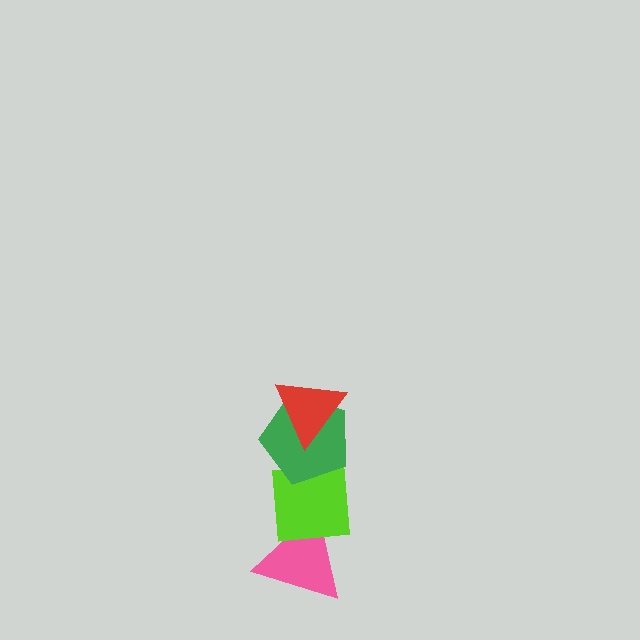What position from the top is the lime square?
The lime square is 3rd from the top.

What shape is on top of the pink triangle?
The lime square is on top of the pink triangle.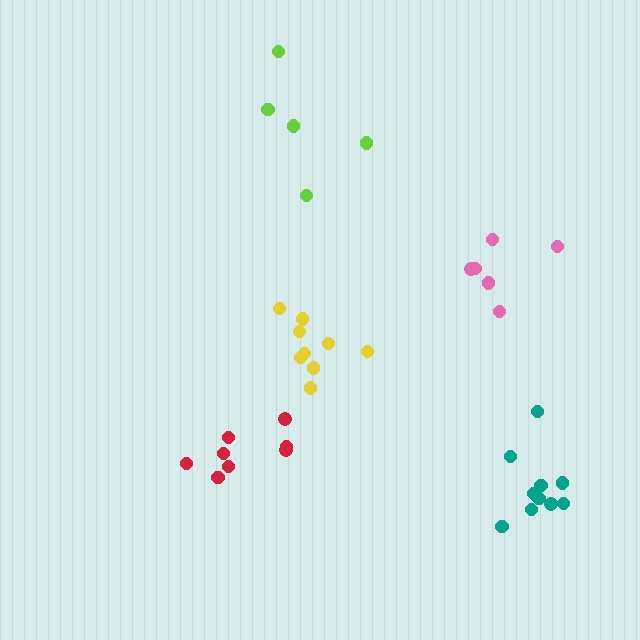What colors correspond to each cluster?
The clusters are colored: red, teal, yellow, lime, pink.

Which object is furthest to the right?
The teal cluster is rightmost.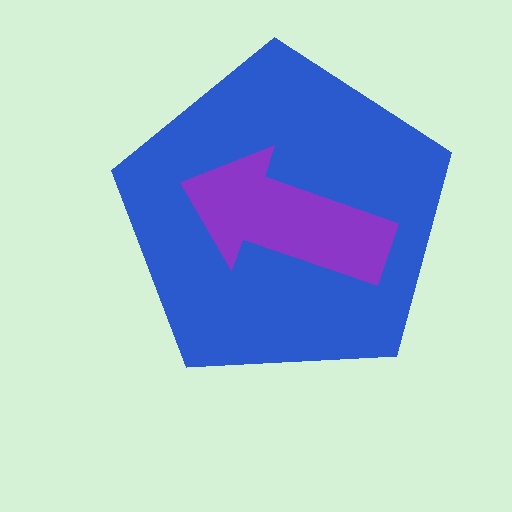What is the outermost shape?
The blue pentagon.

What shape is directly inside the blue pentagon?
The purple arrow.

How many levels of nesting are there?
2.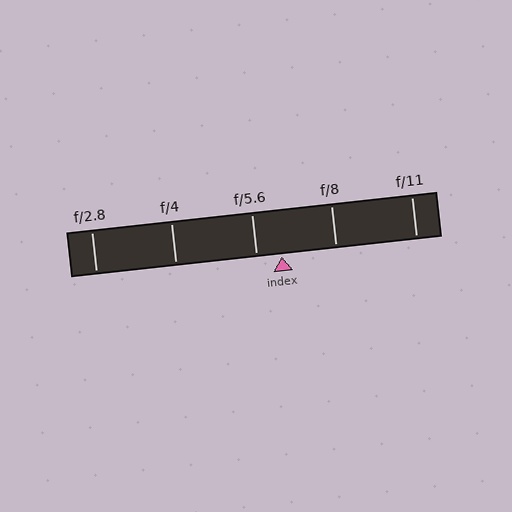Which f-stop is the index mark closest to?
The index mark is closest to f/5.6.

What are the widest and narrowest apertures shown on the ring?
The widest aperture shown is f/2.8 and the narrowest is f/11.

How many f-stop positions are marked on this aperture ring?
There are 5 f-stop positions marked.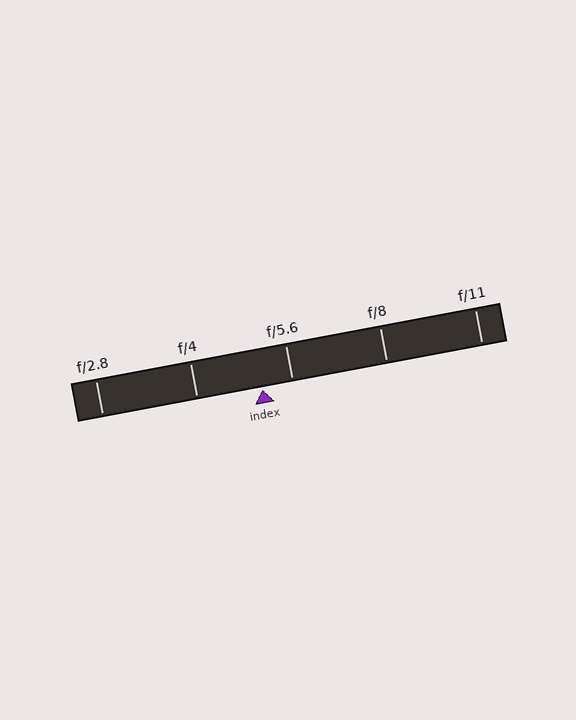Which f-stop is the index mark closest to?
The index mark is closest to f/5.6.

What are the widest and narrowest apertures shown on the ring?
The widest aperture shown is f/2.8 and the narrowest is f/11.